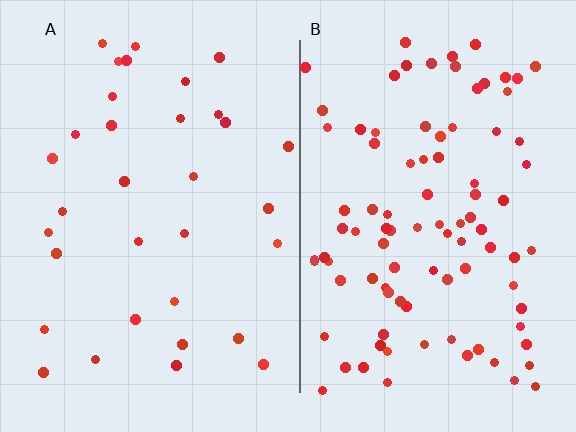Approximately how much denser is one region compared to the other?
Approximately 2.9× — region B over region A.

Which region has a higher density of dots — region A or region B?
B (the right).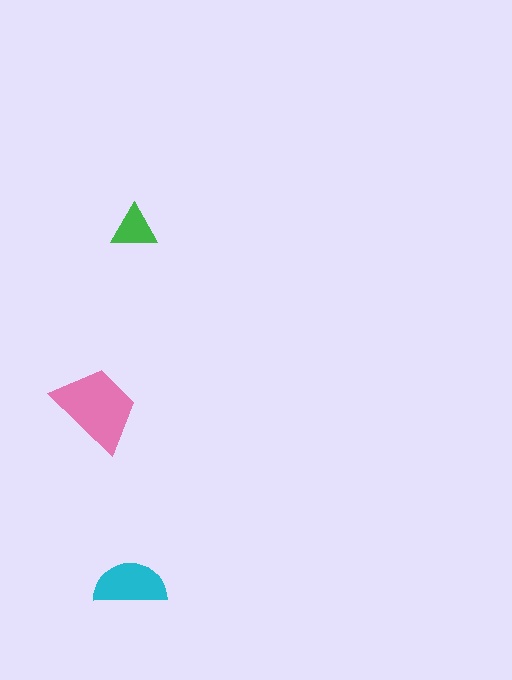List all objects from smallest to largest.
The green triangle, the cyan semicircle, the pink trapezoid.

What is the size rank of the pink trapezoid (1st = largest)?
1st.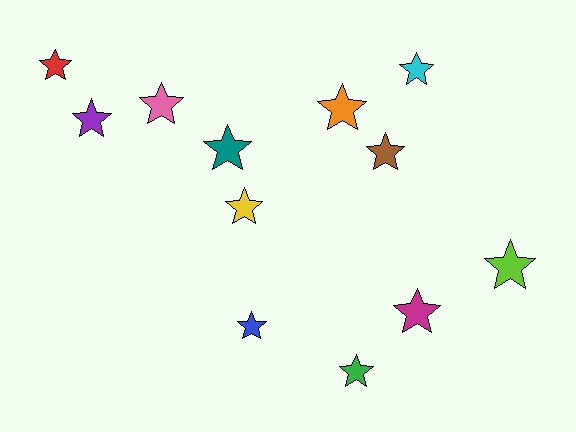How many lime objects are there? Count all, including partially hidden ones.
There is 1 lime object.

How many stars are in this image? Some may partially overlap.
There are 12 stars.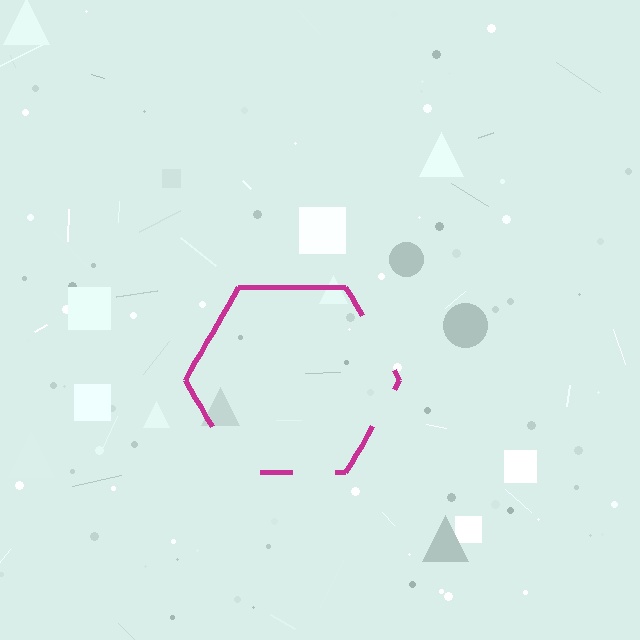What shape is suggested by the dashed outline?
The dashed outline suggests a hexagon.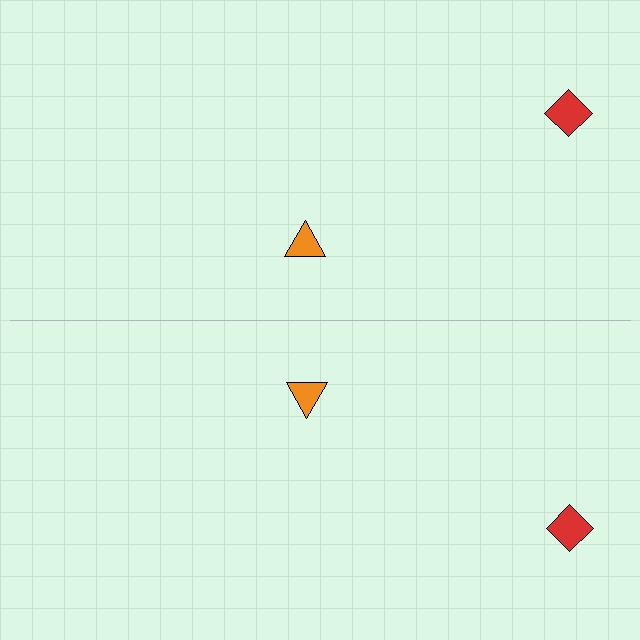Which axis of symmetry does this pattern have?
The pattern has a horizontal axis of symmetry running through the center of the image.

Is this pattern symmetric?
Yes, this pattern has bilateral (reflection) symmetry.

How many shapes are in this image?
There are 4 shapes in this image.